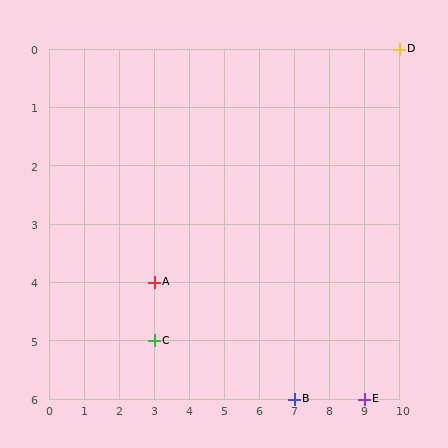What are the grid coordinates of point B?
Point B is at grid coordinates (7, 6).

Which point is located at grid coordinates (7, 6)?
Point B is at (7, 6).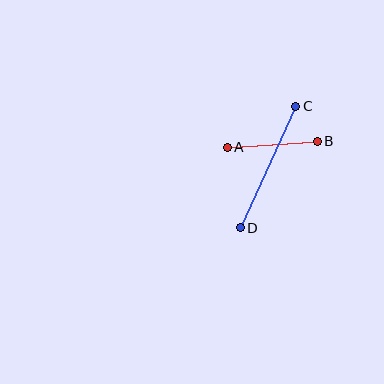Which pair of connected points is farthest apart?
Points C and D are farthest apart.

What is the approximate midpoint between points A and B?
The midpoint is at approximately (272, 144) pixels.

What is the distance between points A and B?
The distance is approximately 90 pixels.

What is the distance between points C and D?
The distance is approximately 134 pixels.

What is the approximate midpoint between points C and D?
The midpoint is at approximately (268, 167) pixels.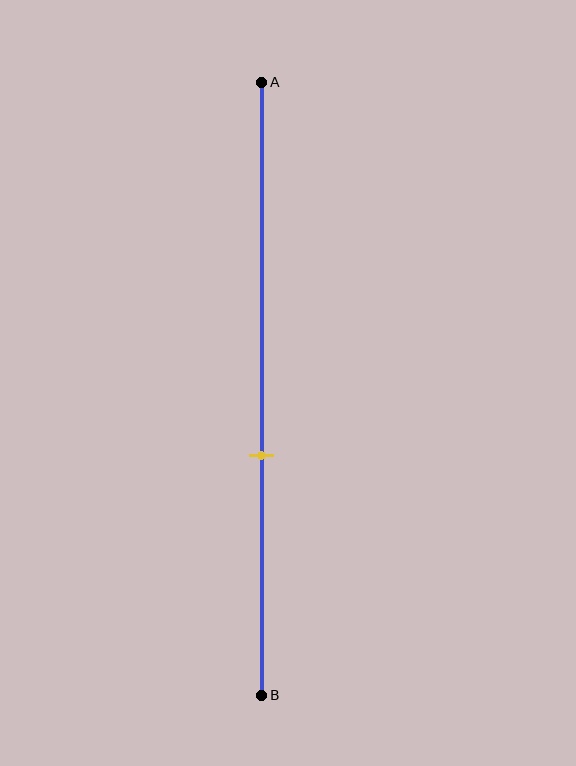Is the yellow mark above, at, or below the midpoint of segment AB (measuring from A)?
The yellow mark is below the midpoint of segment AB.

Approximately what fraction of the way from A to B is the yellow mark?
The yellow mark is approximately 60% of the way from A to B.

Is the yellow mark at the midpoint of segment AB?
No, the mark is at about 60% from A, not at the 50% midpoint.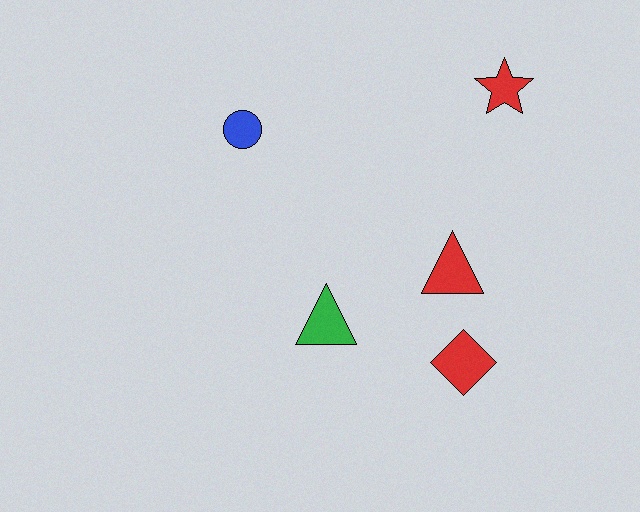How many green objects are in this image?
There is 1 green object.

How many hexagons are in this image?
There are no hexagons.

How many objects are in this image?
There are 5 objects.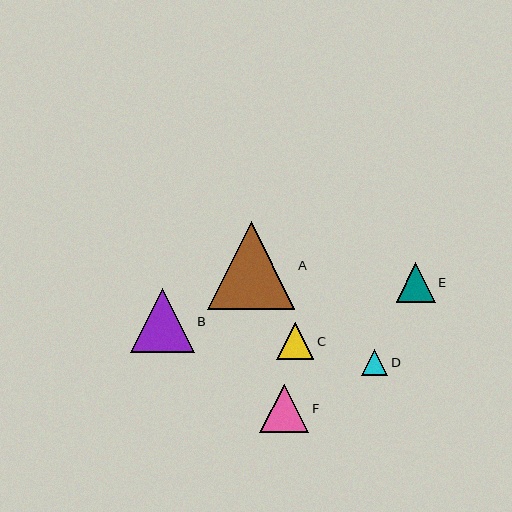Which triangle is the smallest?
Triangle D is the smallest with a size of approximately 26 pixels.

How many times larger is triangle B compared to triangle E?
Triangle B is approximately 1.6 times the size of triangle E.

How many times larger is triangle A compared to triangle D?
Triangle A is approximately 3.3 times the size of triangle D.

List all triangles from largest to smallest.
From largest to smallest: A, B, F, E, C, D.